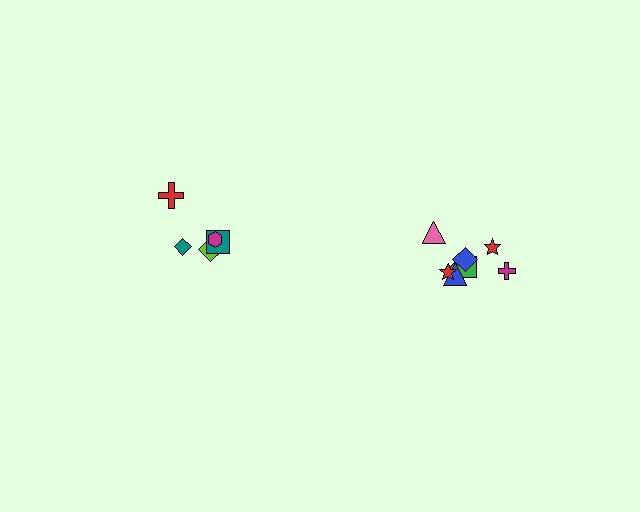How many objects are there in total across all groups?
There are 13 objects.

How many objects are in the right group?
There are 8 objects.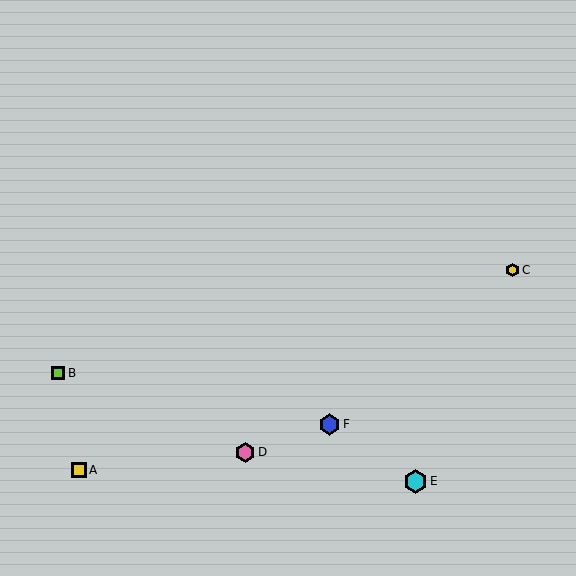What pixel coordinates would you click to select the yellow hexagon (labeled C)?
Click at (513, 270) to select the yellow hexagon C.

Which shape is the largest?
The cyan hexagon (labeled E) is the largest.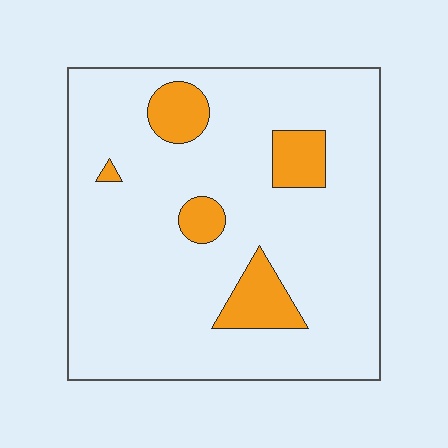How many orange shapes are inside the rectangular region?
5.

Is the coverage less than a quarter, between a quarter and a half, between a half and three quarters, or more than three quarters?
Less than a quarter.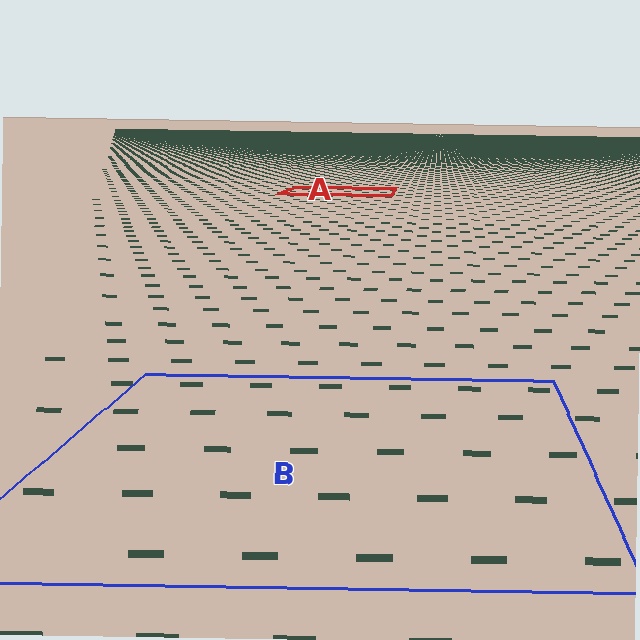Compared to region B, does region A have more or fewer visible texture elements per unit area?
Region A has more texture elements per unit area — they are packed more densely because it is farther away.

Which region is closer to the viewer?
Region B is closer. The texture elements there are larger and more spread out.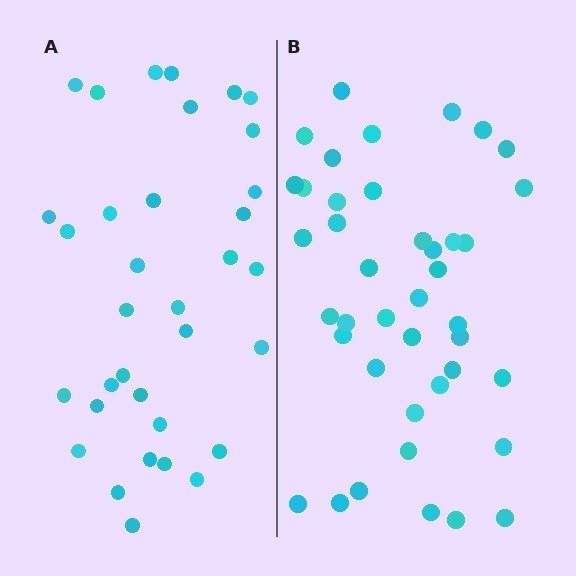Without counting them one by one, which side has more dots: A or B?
Region B (the right region) has more dots.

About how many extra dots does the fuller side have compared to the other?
Region B has roughly 8 or so more dots than region A.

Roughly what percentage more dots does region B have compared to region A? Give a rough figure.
About 20% more.